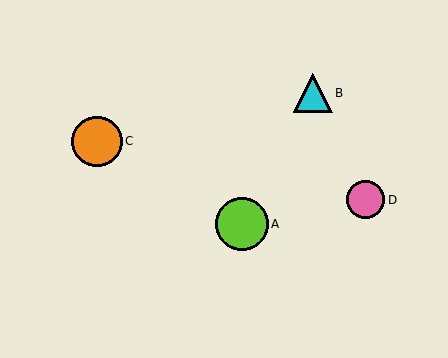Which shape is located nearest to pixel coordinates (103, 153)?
The orange circle (labeled C) at (97, 141) is nearest to that location.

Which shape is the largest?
The lime circle (labeled A) is the largest.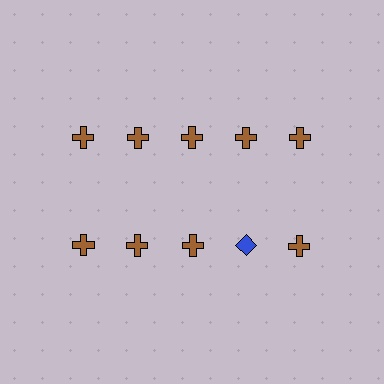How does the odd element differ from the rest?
It differs in both color (blue instead of brown) and shape (diamond instead of cross).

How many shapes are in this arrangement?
There are 10 shapes arranged in a grid pattern.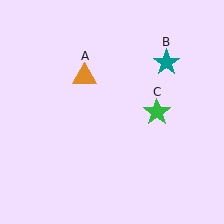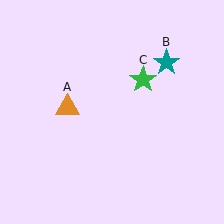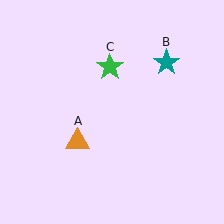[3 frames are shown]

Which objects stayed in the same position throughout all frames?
Teal star (object B) remained stationary.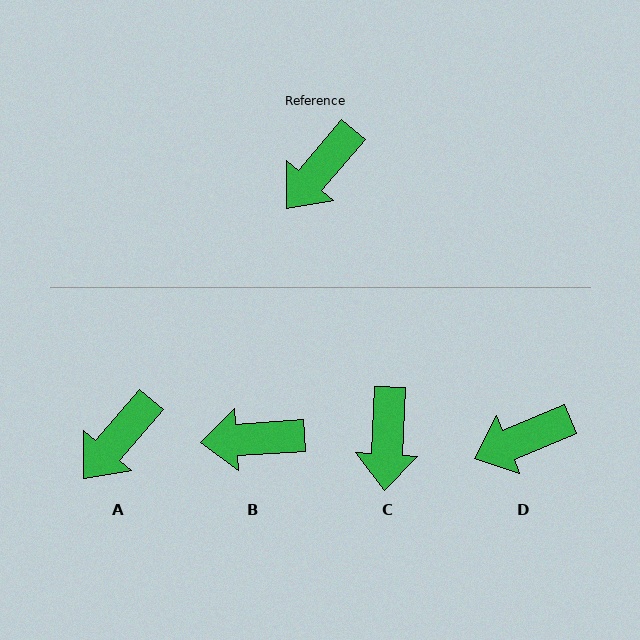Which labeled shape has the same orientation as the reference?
A.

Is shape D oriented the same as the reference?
No, it is off by about 27 degrees.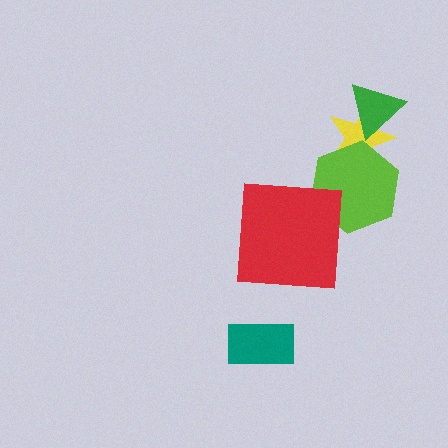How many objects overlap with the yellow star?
2 objects overlap with the yellow star.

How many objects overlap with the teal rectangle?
0 objects overlap with the teal rectangle.